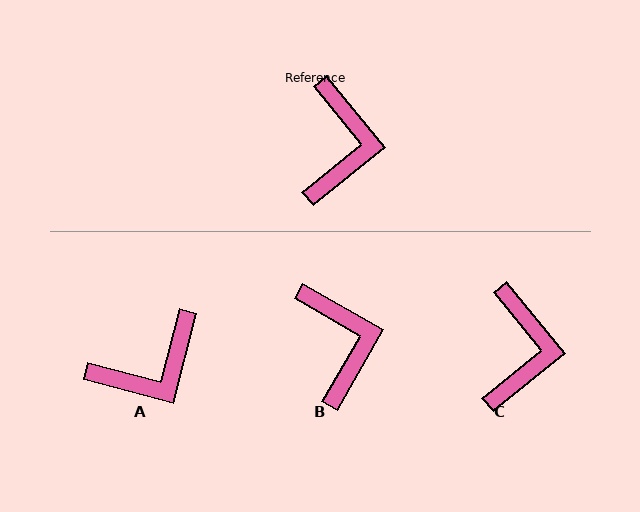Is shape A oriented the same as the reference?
No, it is off by about 54 degrees.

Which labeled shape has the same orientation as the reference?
C.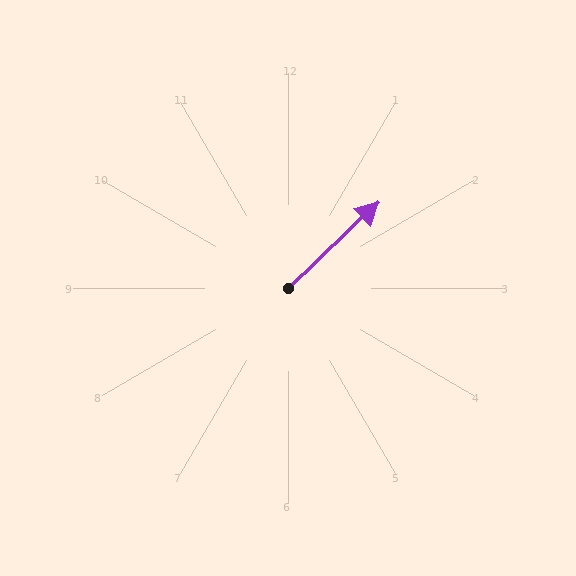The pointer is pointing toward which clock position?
Roughly 2 o'clock.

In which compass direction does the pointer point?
Northeast.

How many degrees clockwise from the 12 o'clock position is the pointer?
Approximately 46 degrees.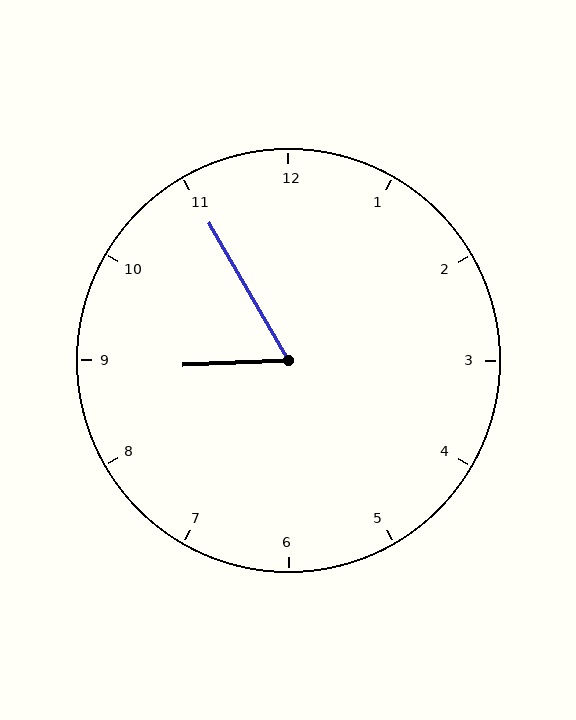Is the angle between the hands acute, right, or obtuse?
It is acute.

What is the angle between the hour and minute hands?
Approximately 62 degrees.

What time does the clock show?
8:55.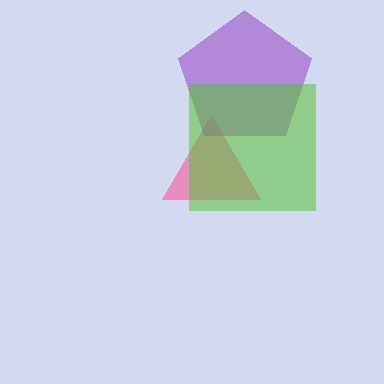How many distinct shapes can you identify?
There are 3 distinct shapes: a pink triangle, a purple pentagon, a lime square.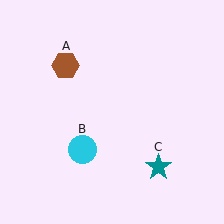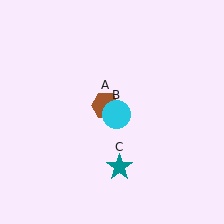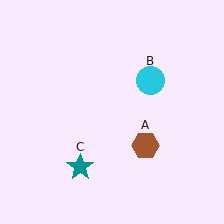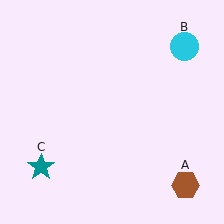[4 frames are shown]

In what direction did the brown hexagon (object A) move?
The brown hexagon (object A) moved down and to the right.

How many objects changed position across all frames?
3 objects changed position: brown hexagon (object A), cyan circle (object B), teal star (object C).